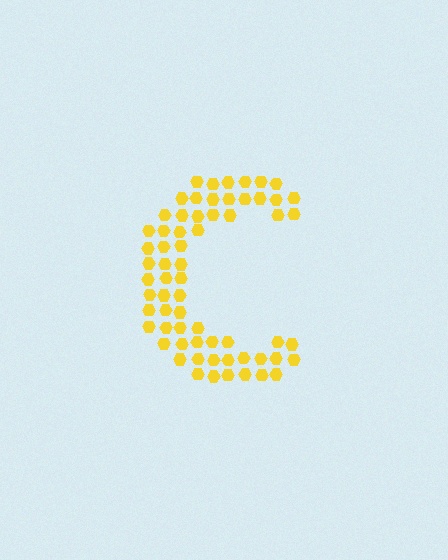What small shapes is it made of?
It is made of small hexagons.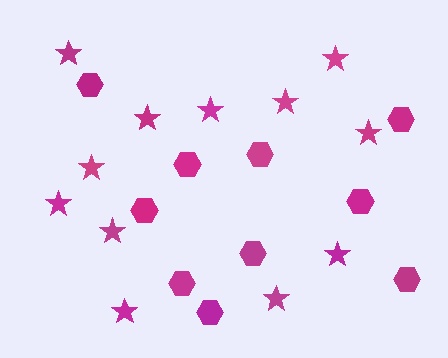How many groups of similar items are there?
There are 2 groups: one group of hexagons (10) and one group of stars (12).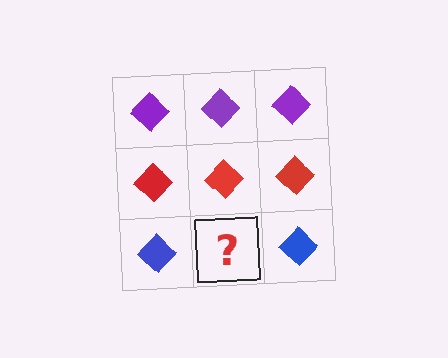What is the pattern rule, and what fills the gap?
The rule is that each row has a consistent color. The gap should be filled with a blue diamond.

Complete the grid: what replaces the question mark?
The question mark should be replaced with a blue diamond.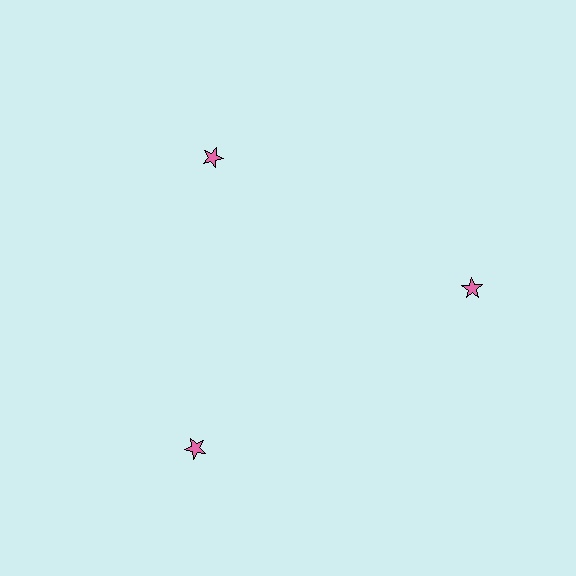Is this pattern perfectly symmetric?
No. The 3 pink stars are arranged in a ring, but one element near the 11 o'clock position is pulled inward toward the center, breaking the 3-fold rotational symmetry.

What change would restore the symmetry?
The symmetry would be restored by moving it outward, back onto the ring so that all 3 stars sit at equal angles and equal distance from the center.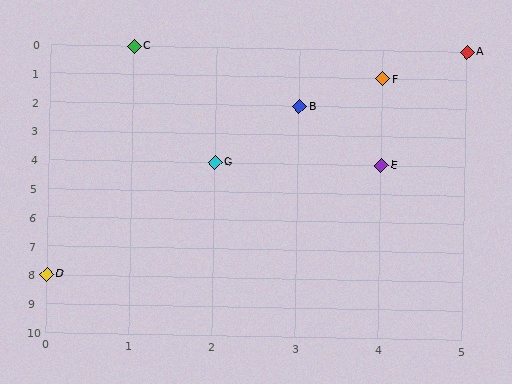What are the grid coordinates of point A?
Point A is at grid coordinates (5, 0).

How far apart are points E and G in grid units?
Points E and G are 2 columns apart.